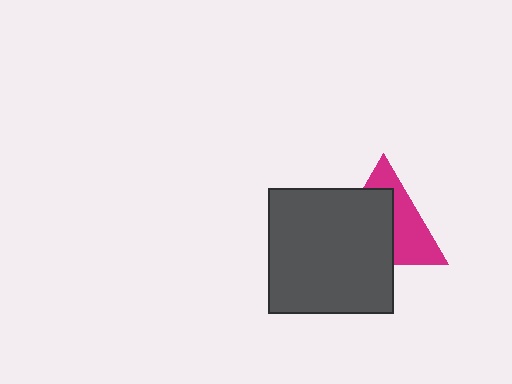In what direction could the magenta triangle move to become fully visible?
The magenta triangle could move toward the upper-right. That would shift it out from behind the dark gray square entirely.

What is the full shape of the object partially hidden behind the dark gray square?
The partially hidden object is a magenta triangle.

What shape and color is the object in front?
The object in front is a dark gray square.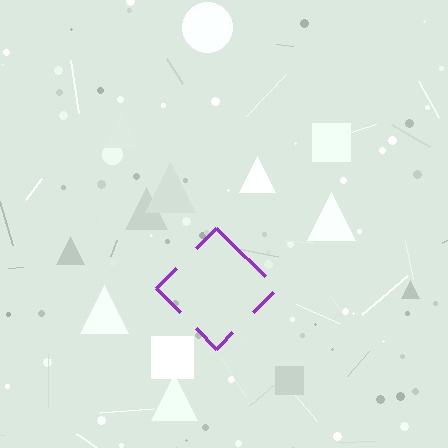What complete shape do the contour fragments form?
The contour fragments form a diamond.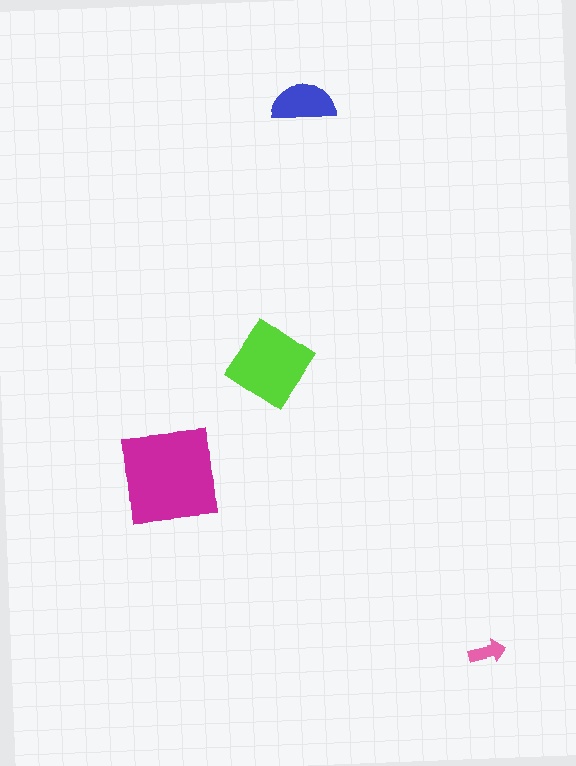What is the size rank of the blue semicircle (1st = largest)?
3rd.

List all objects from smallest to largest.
The pink arrow, the blue semicircle, the lime diamond, the magenta square.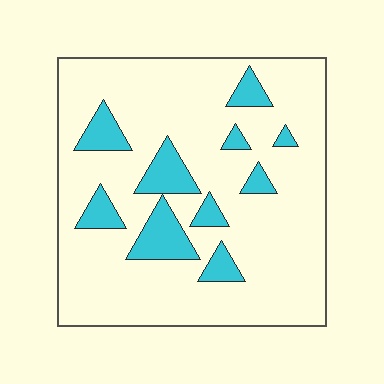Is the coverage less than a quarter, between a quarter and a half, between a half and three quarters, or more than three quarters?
Less than a quarter.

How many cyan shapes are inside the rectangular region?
10.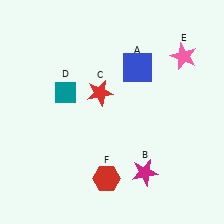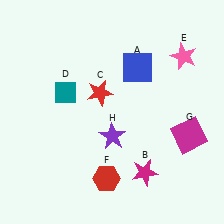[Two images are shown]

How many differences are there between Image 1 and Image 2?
There are 2 differences between the two images.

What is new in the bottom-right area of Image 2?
A magenta square (G) was added in the bottom-right area of Image 2.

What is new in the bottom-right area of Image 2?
A purple star (H) was added in the bottom-right area of Image 2.